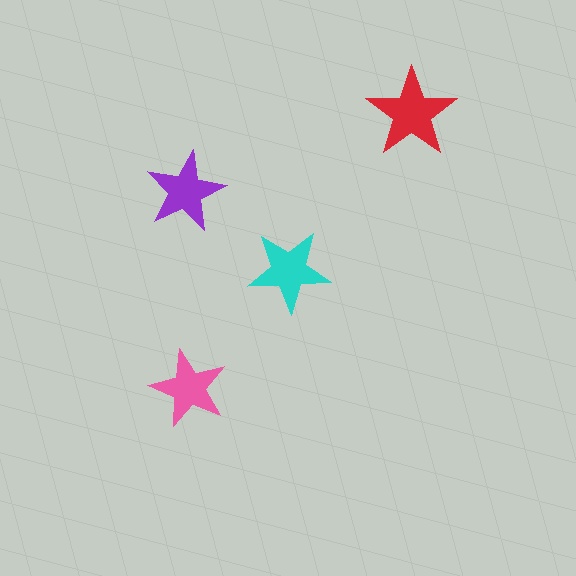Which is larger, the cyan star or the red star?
The red one.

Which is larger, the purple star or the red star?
The red one.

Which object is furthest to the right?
The red star is rightmost.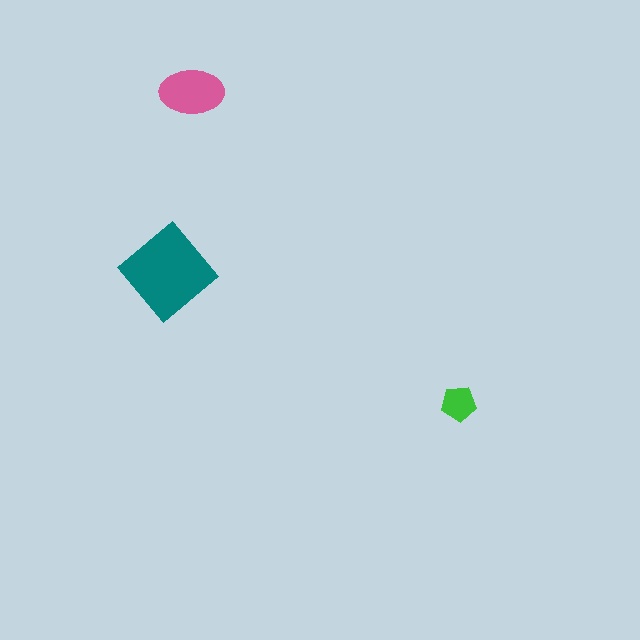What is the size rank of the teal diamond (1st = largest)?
1st.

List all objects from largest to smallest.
The teal diamond, the pink ellipse, the green pentagon.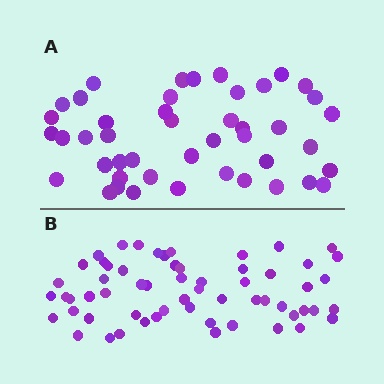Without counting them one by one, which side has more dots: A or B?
Region B (the bottom region) has more dots.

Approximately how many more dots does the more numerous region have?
Region B has approximately 15 more dots than region A.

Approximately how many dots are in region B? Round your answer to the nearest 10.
About 60 dots.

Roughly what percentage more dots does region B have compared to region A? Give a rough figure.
About 35% more.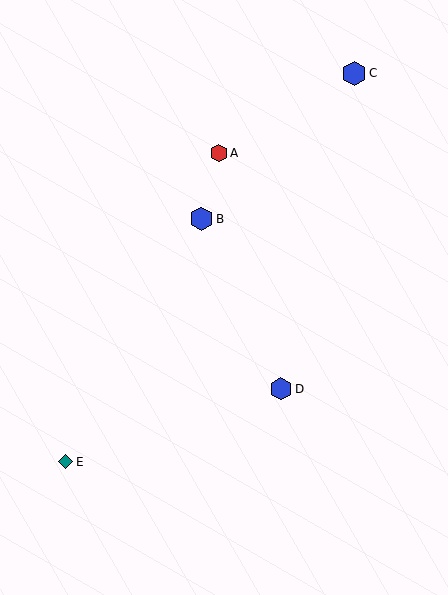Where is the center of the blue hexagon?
The center of the blue hexagon is at (281, 389).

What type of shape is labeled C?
Shape C is a blue hexagon.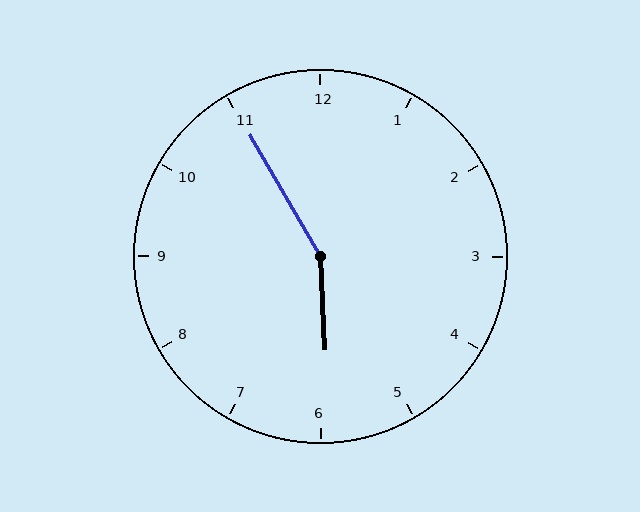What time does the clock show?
5:55.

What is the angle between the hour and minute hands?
Approximately 152 degrees.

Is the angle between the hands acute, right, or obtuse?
It is obtuse.